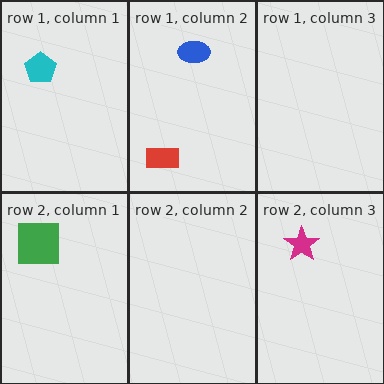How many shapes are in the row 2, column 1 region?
1.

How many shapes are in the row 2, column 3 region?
1.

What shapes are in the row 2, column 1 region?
The green square.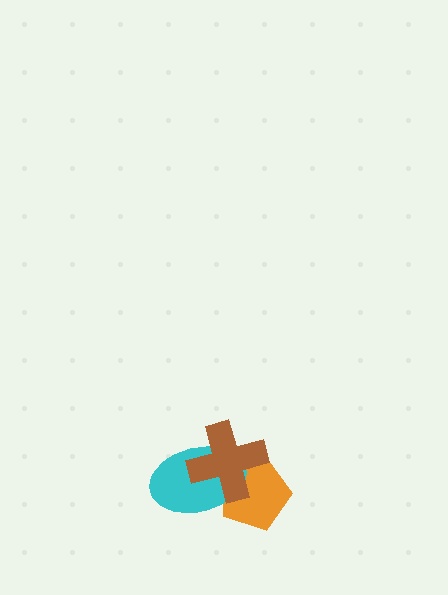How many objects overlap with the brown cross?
2 objects overlap with the brown cross.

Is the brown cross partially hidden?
No, no other shape covers it.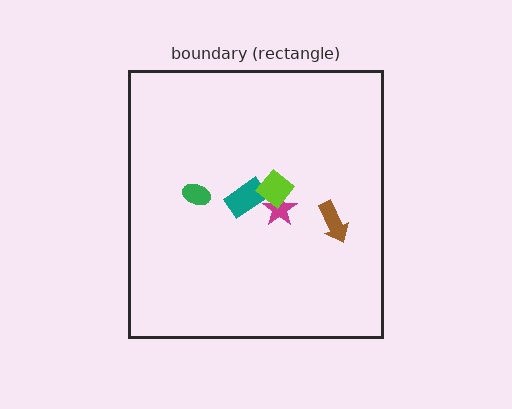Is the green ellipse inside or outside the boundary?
Inside.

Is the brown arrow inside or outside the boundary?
Inside.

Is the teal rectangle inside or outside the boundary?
Inside.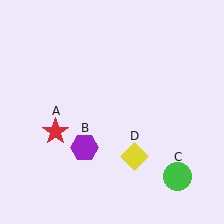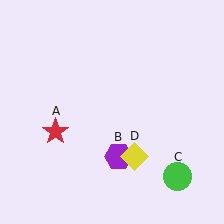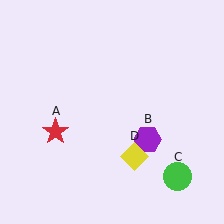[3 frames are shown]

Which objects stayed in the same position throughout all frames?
Red star (object A) and green circle (object C) and yellow diamond (object D) remained stationary.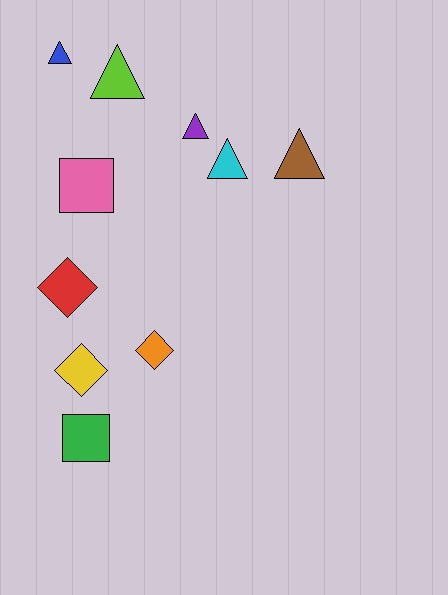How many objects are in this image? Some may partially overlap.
There are 10 objects.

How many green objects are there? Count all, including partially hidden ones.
There is 1 green object.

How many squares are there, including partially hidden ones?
There are 2 squares.